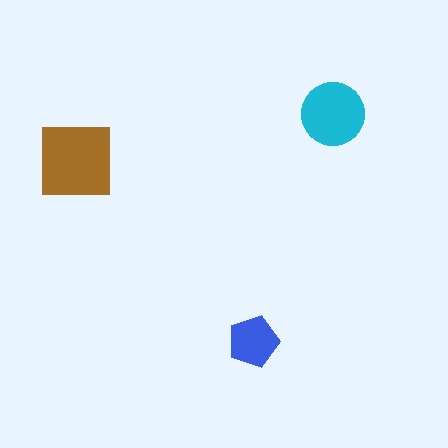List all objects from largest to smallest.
The brown square, the cyan circle, the blue pentagon.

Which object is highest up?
The cyan circle is topmost.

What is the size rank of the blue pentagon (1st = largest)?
3rd.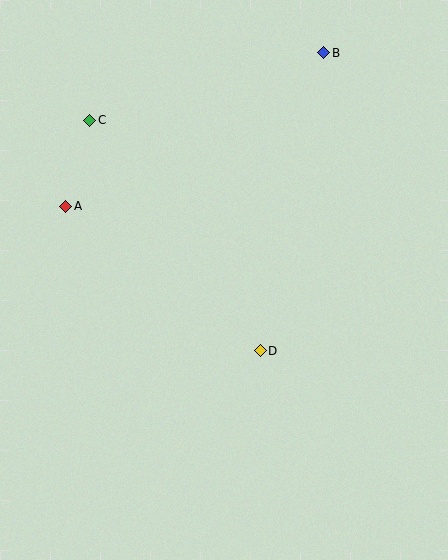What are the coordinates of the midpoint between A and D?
The midpoint between A and D is at (163, 278).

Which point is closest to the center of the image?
Point D at (260, 351) is closest to the center.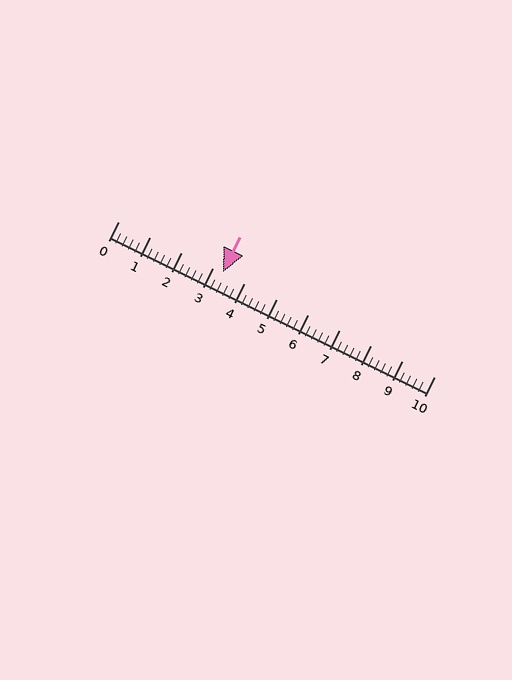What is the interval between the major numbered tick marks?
The major tick marks are spaced 1 units apart.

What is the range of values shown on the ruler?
The ruler shows values from 0 to 10.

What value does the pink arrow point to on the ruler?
The pink arrow points to approximately 3.3.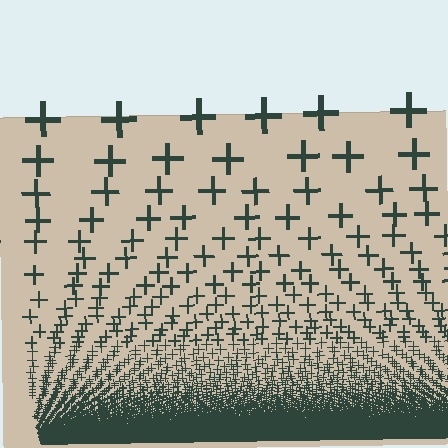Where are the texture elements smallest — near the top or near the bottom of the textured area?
Near the bottom.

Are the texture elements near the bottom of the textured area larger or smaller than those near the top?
Smaller. The gradient is inverted — elements near the bottom are smaller and denser.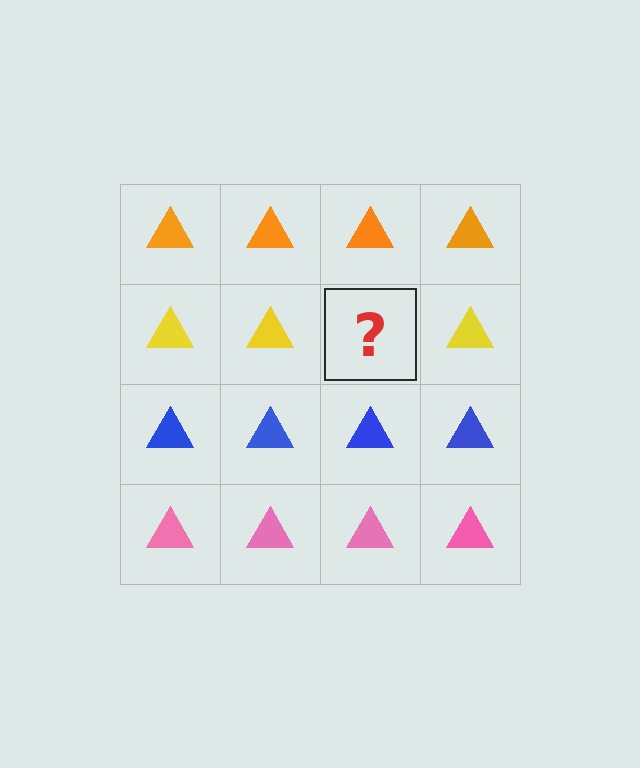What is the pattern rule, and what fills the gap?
The rule is that each row has a consistent color. The gap should be filled with a yellow triangle.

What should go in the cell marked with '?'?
The missing cell should contain a yellow triangle.